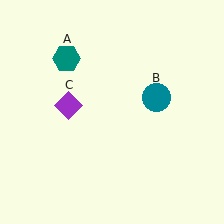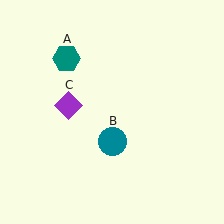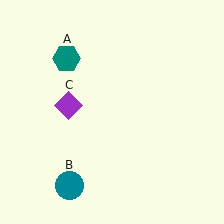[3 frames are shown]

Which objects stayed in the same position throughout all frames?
Teal hexagon (object A) and purple diamond (object C) remained stationary.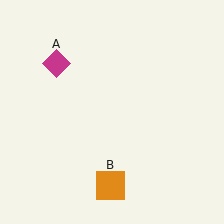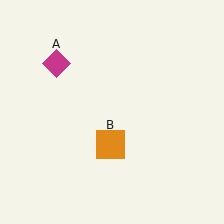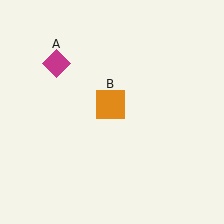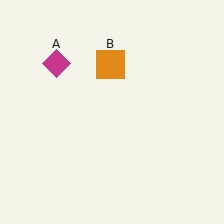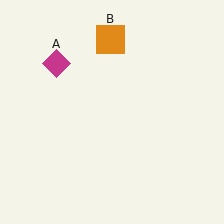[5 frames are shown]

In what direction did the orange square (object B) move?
The orange square (object B) moved up.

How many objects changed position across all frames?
1 object changed position: orange square (object B).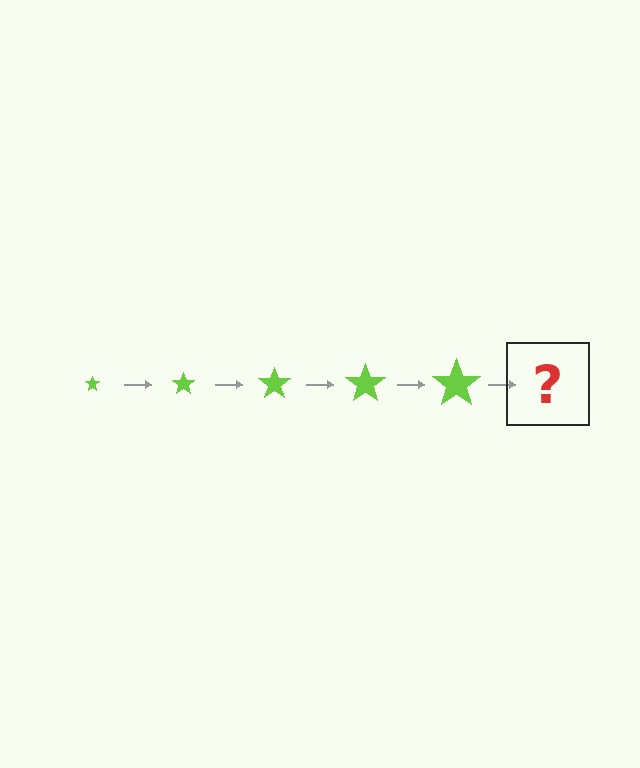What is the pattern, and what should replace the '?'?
The pattern is that the star gets progressively larger each step. The '?' should be a lime star, larger than the previous one.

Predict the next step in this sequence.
The next step is a lime star, larger than the previous one.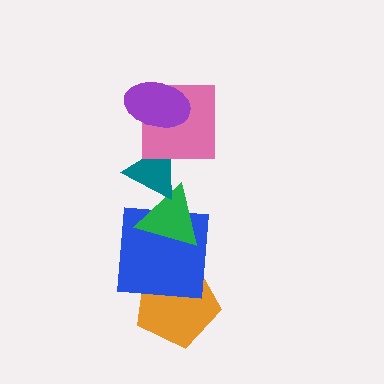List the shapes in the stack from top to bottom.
From top to bottom: the purple ellipse, the pink square, the teal triangle, the green triangle, the blue square, the orange pentagon.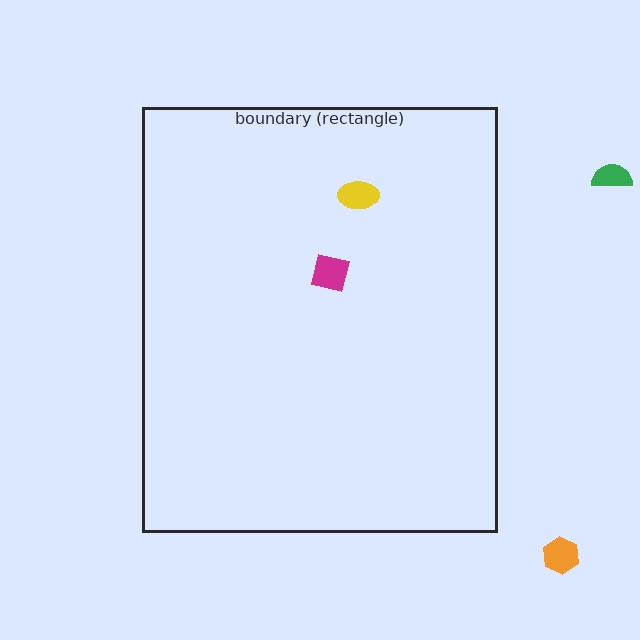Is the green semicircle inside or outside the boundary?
Outside.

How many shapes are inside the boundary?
2 inside, 2 outside.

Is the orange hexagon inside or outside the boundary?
Outside.